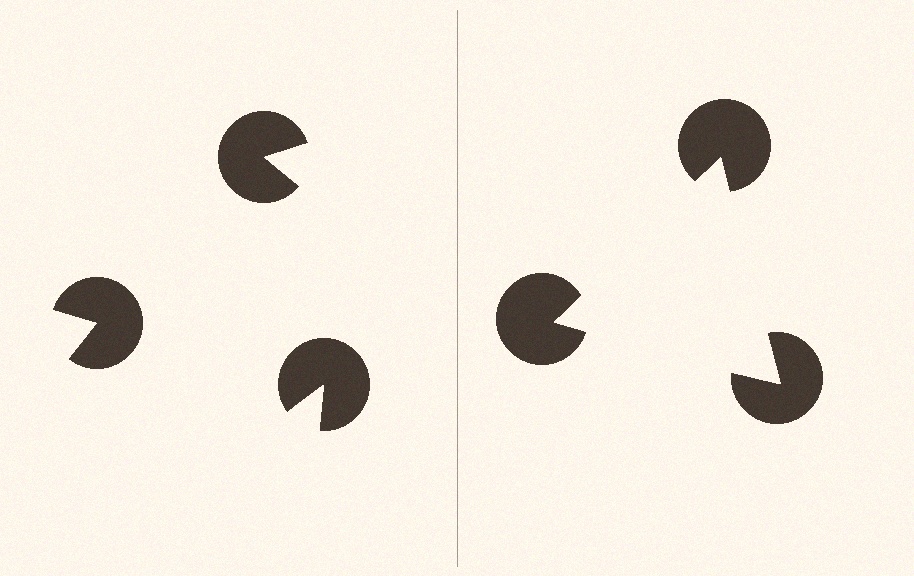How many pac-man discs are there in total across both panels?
6 — 3 on each side.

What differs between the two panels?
The pac-man discs are positioned identically on both sides; only the wedge orientations differ. On the right they align to a triangle; on the left they are misaligned.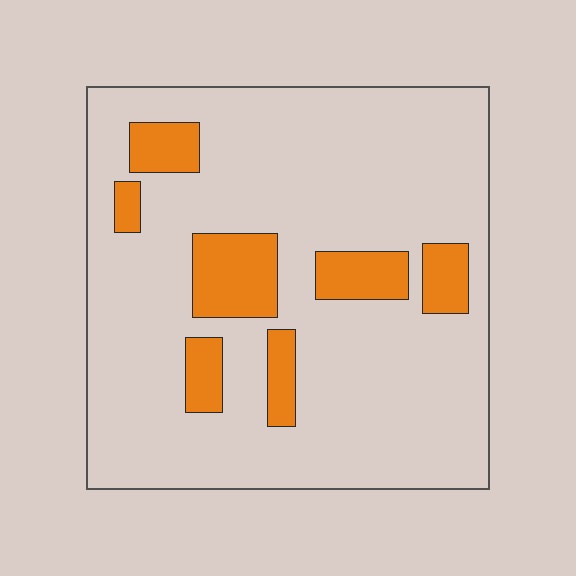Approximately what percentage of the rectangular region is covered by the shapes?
Approximately 15%.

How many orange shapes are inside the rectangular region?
7.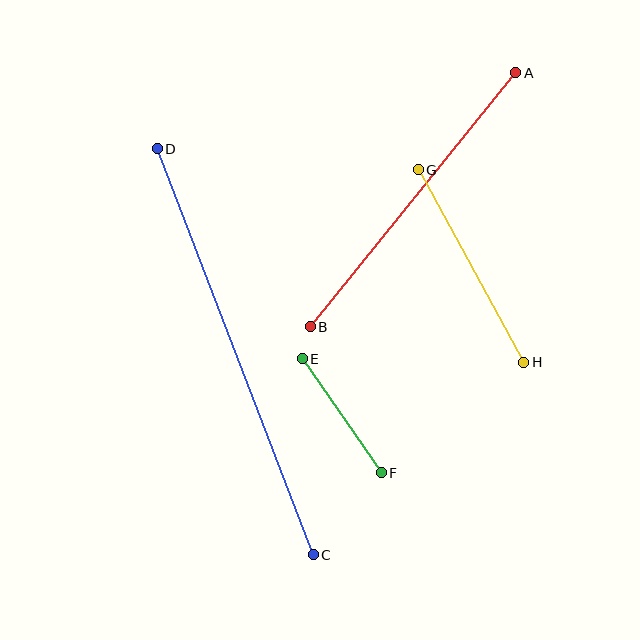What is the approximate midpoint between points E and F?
The midpoint is at approximately (342, 416) pixels.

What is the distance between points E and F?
The distance is approximately 139 pixels.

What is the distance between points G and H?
The distance is approximately 219 pixels.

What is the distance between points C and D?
The distance is approximately 435 pixels.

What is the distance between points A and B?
The distance is approximately 327 pixels.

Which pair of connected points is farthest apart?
Points C and D are farthest apart.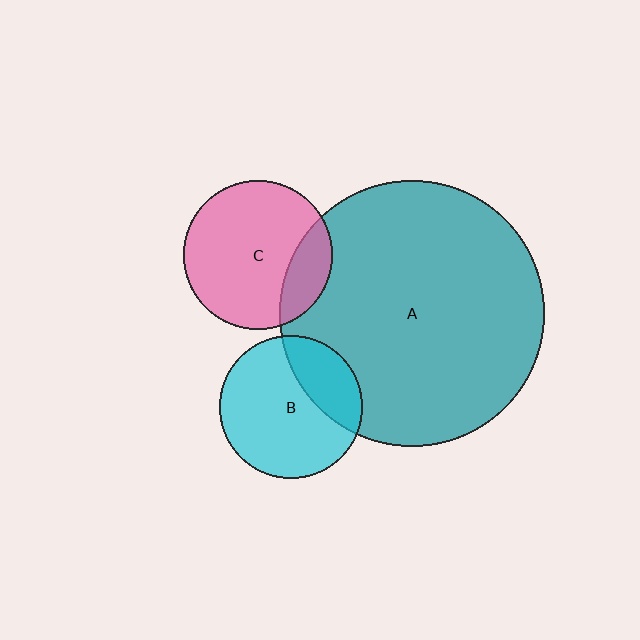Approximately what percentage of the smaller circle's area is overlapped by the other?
Approximately 20%.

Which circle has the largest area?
Circle A (teal).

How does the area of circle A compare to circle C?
Approximately 3.2 times.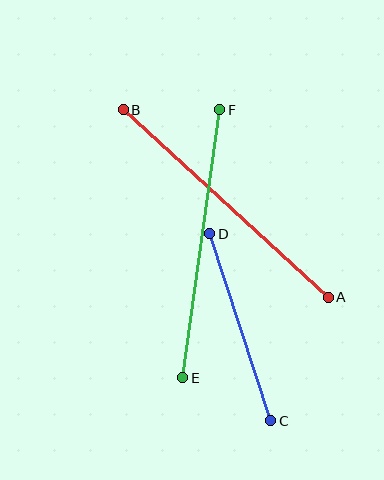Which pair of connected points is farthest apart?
Points A and B are farthest apart.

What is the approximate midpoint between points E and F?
The midpoint is at approximately (201, 244) pixels.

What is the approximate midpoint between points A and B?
The midpoint is at approximately (226, 204) pixels.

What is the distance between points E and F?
The distance is approximately 270 pixels.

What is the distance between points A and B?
The distance is approximately 278 pixels.